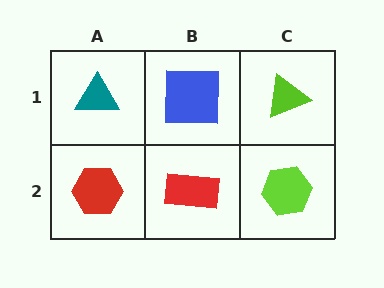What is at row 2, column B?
A red rectangle.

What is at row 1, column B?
A blue square.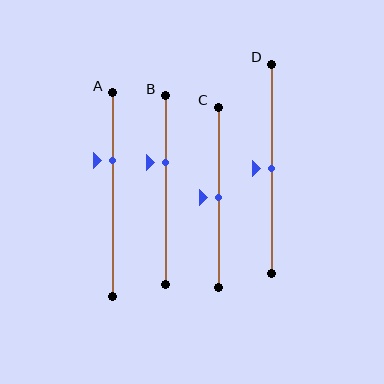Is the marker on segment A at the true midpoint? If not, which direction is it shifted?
No, the marker on segment A is shifted upward by about 17% of the segment length.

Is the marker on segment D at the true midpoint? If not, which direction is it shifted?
Yes, the marker on segment D is at the true midpoint.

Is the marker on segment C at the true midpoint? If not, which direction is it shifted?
Yes, the marker on segment C is at the true midpoint.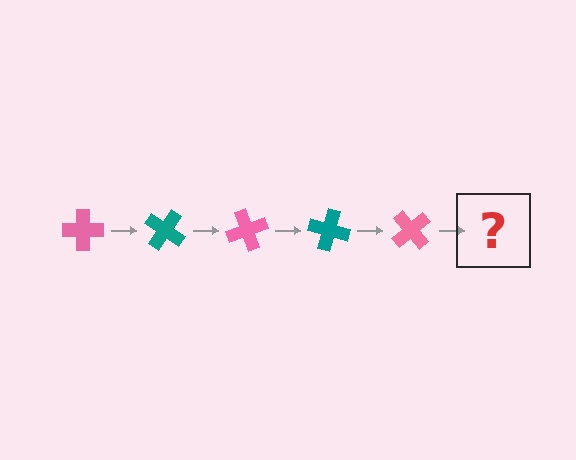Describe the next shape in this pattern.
It should be a teal cross, rotated 175 degrees from the start.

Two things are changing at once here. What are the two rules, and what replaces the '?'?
The two rules are that it rotates 35 degrees each step and the color cycles through pink and teal. The '?' should be a teal cross, rotated 175 degrees from the start.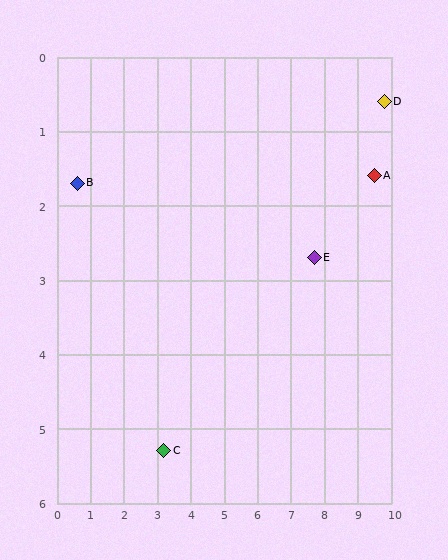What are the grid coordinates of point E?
Point E is at approximately (7.7, 2.7).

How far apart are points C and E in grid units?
Points C and E are about 5.2 grid units apart.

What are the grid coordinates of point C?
Point C is at approximately (3.2, 5.3).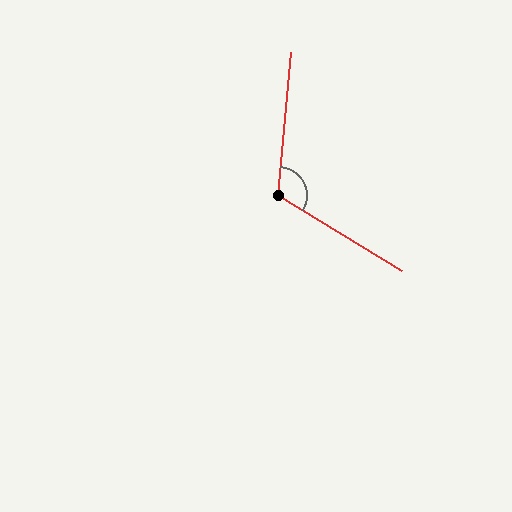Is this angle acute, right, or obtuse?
It is obtuse.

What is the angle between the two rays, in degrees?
Approximately 116 degrees.